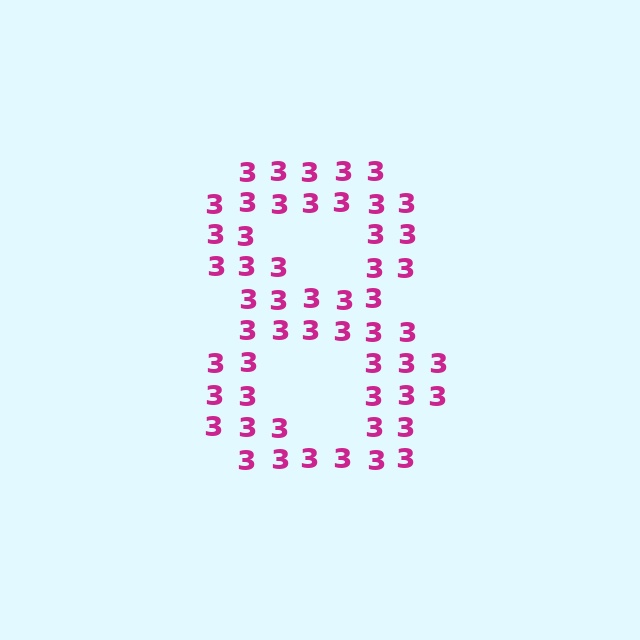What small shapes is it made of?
It is made of small digit 3's.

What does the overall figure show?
The overall figure shows the digit 8.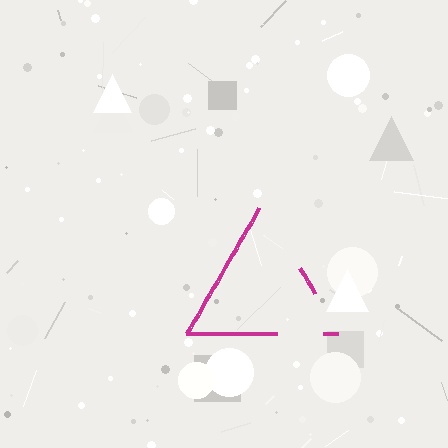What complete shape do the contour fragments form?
The contour fragments form a triangle.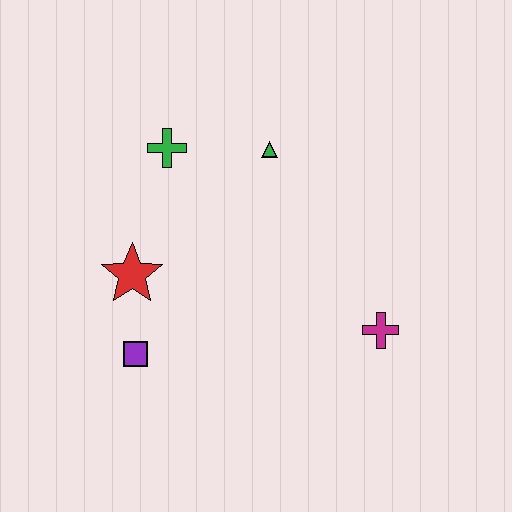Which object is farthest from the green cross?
The magenta cross is farthest from the green cross.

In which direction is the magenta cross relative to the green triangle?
The magenta cross is below the green triangle.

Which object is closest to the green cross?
The green triangle is closest to the green cross.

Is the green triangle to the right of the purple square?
Yes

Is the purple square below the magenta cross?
Yes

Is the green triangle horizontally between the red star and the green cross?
No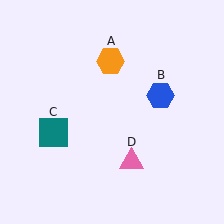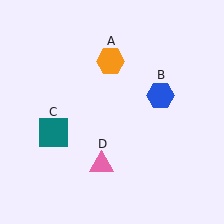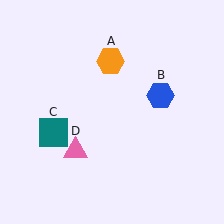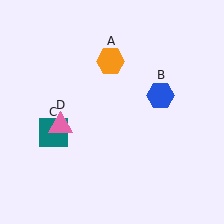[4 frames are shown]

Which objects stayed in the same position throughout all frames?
Orange hexagon (object A) and blue hexagon (object B) and teal square (object C) remained stationary.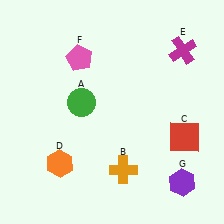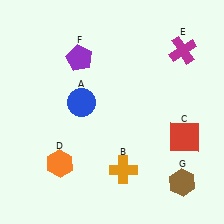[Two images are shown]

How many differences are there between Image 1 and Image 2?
There are 3 differences between the two images.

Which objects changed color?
A changed from green to blue. F changed from pink to purple. G changed from purple to brown.